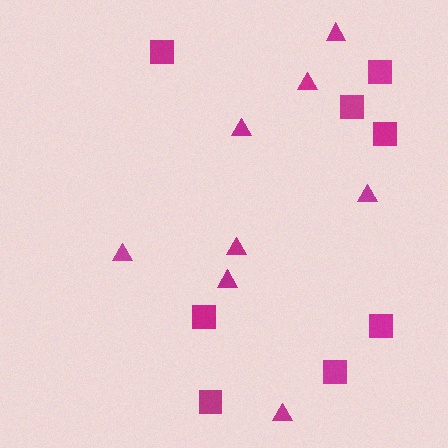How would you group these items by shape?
There are 2 groups: one group of squares (8) and one group of triangles (8).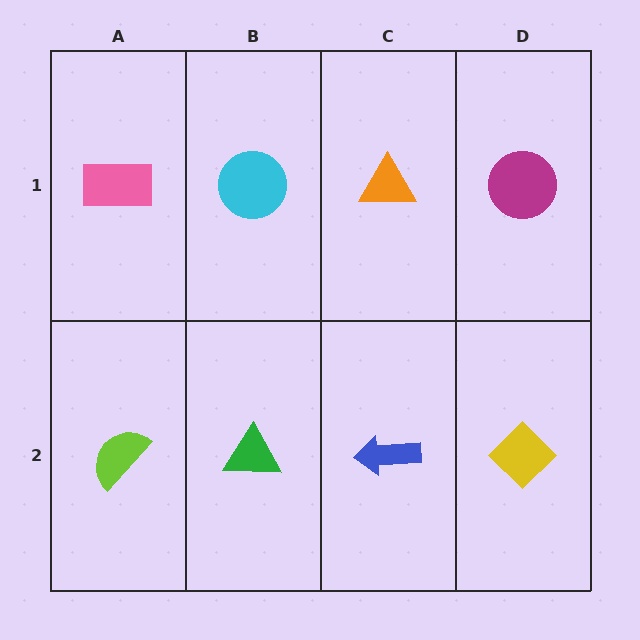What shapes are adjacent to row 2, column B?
A cyan circle (row 1, column B), a lime semicircle (row 2, column A), a blue arrow (row 2, column C).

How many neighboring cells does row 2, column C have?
3.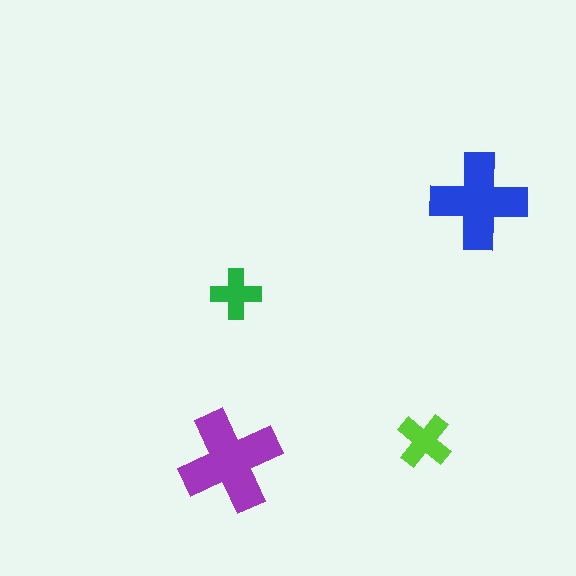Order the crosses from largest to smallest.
the purple one, the blue one, the lime one, the green one.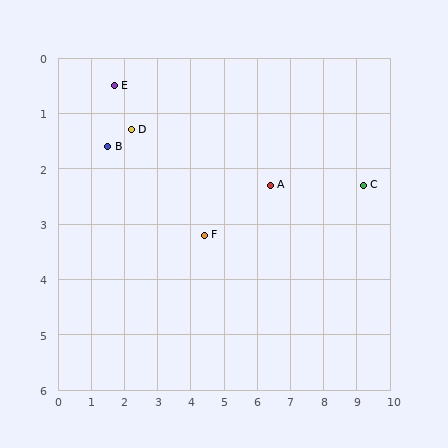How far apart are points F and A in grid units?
Points F and A are about 2.2 grid units apart.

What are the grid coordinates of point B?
Point B is at approximately (1.5, 1.6).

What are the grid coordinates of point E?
Point E is at approximately (1.7, 0.5).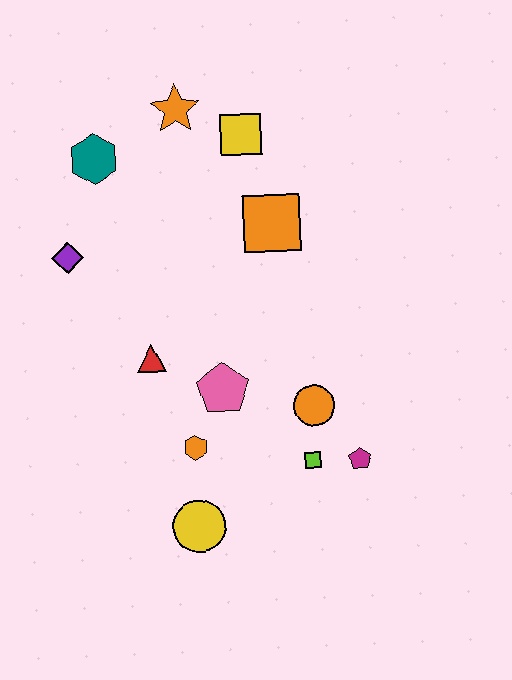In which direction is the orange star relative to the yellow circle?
The orange star is above the yellow circle.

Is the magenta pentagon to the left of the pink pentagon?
No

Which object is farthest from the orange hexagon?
The orange star is farthest from the orange hexagon.